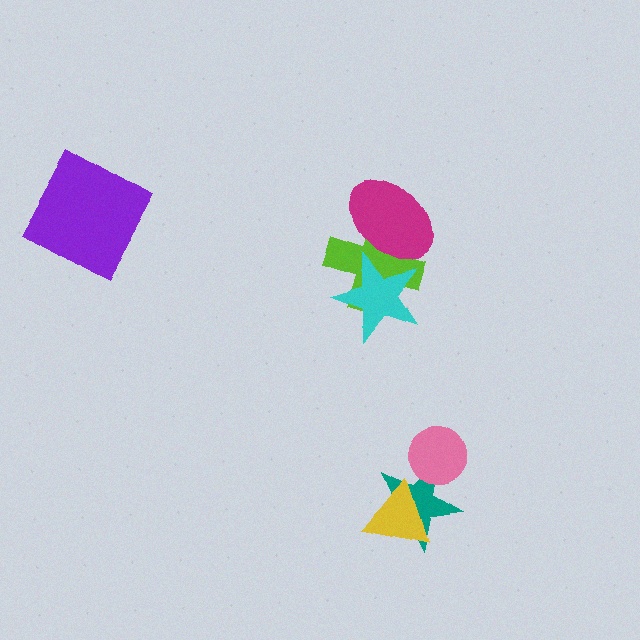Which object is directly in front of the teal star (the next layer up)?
The yellow triangle is directly in front of the teal star.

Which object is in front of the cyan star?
The magenta ellipse is in front of the cyan star.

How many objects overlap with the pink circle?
1 object overlaps with the pink circle.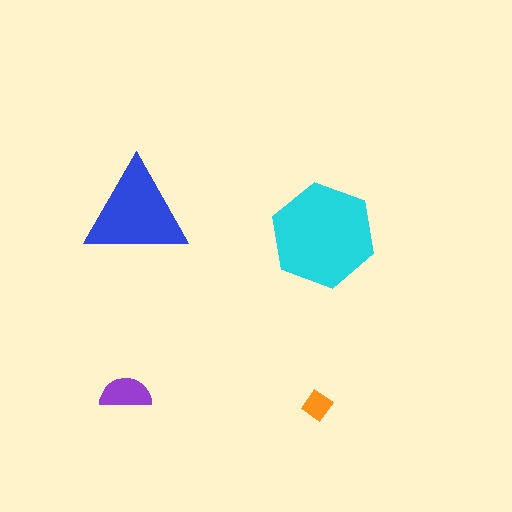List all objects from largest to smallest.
The cyan hexagon, the blue triangle, the purple semicircle, the orange diamond.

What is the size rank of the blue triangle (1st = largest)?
2nd.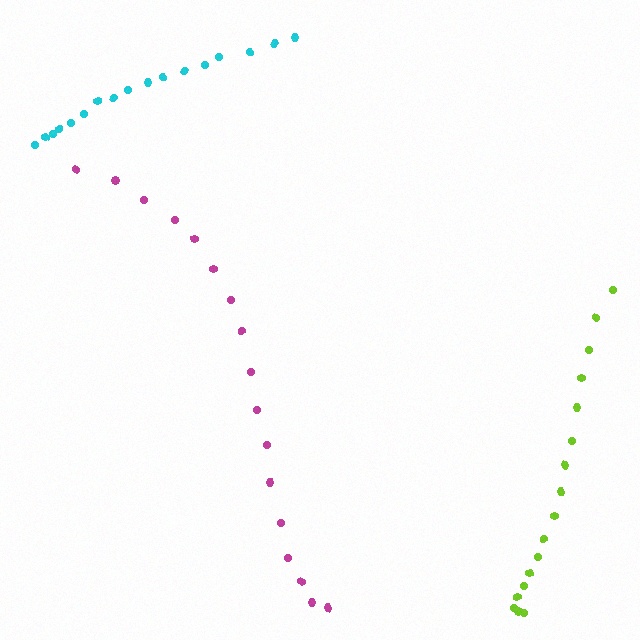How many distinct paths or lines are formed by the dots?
There are 3 distinct paths.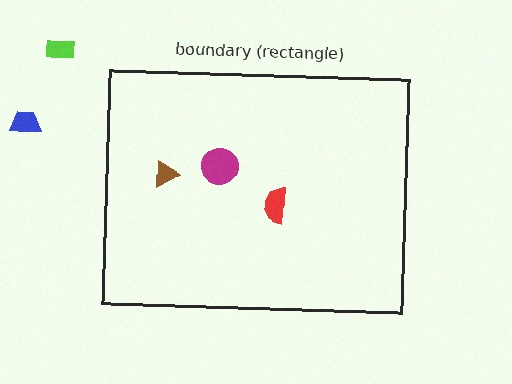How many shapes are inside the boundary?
3 inside, 2 outside.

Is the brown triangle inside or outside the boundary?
Inside.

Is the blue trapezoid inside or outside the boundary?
Outside.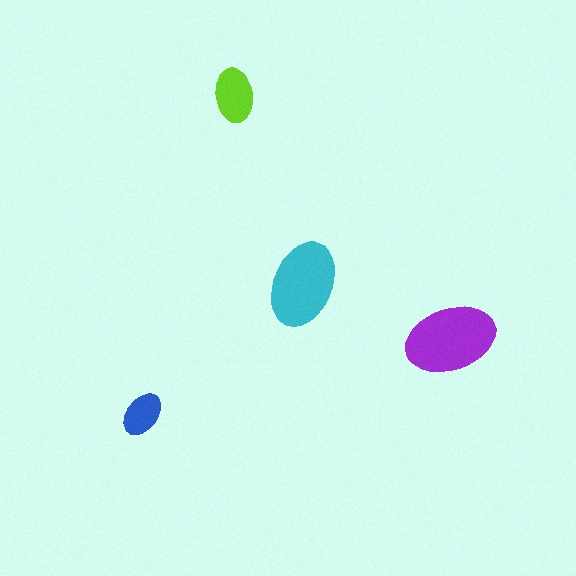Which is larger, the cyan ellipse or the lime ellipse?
The cyan one.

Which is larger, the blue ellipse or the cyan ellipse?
The cyan one.